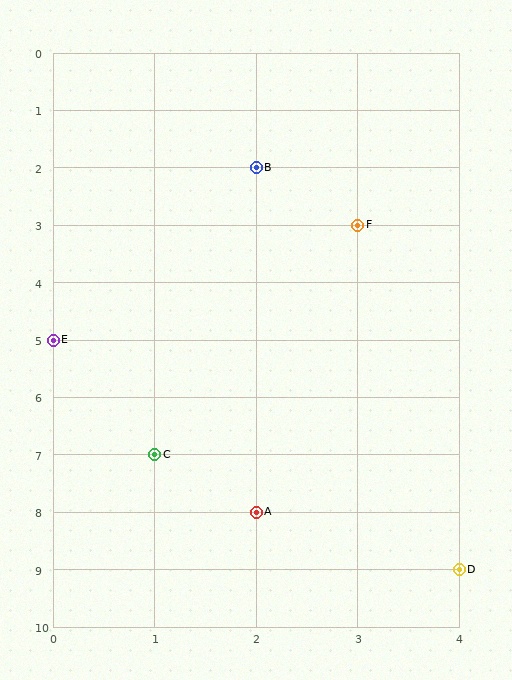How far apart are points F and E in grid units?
Points F and E are 3 columns and 2 rows apart (about 3.6 grid units diagonally).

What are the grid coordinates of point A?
Point A is at grid coordinates (2, 8).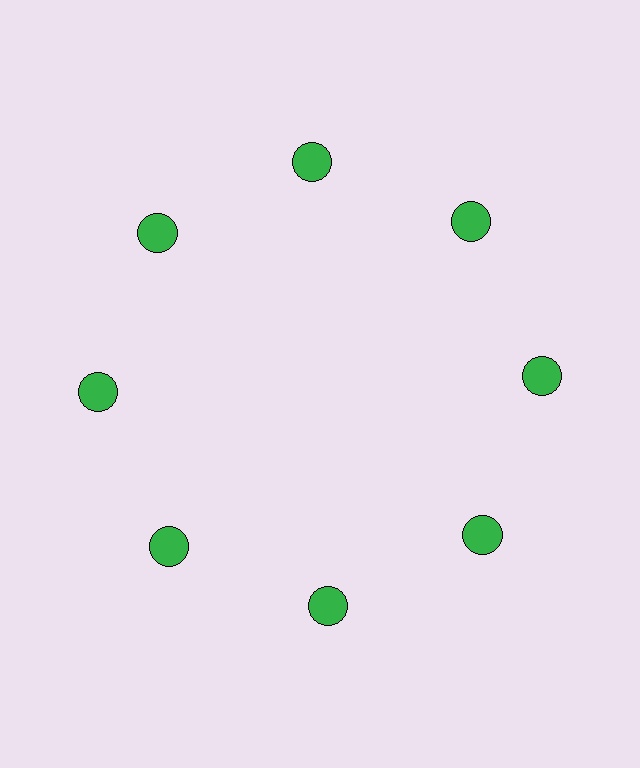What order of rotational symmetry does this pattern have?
This pattern has 8-fold rotational symmetry.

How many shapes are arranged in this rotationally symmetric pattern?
There are 8 shapes, arranged in 8 groups of 1.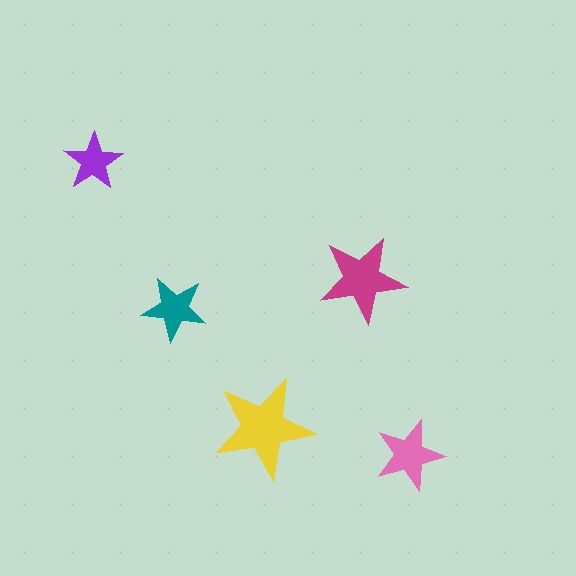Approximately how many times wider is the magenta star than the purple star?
About 1.5 times wider.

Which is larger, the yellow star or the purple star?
The yellow one.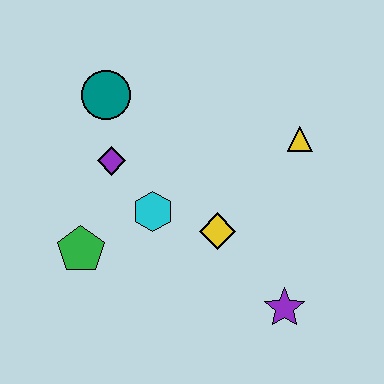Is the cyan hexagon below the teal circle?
Yes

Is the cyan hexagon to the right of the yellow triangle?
No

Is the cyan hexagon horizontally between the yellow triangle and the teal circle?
Yes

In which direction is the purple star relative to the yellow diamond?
The purple star is below the yellow diamond.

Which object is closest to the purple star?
The yellow diamond is closest to the purple star.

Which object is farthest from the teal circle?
The purple star is farthest from the teal circle.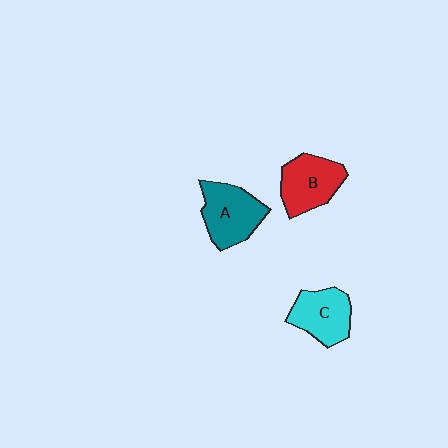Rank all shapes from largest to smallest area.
From largest to smallest: A (teal), B (red), C (cyan).